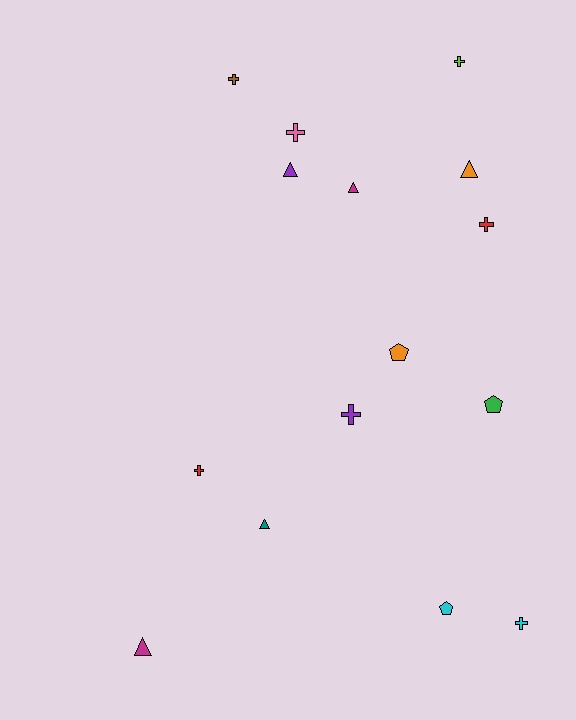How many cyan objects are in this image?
There are 2 cyan objects.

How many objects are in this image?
There are 15 objects.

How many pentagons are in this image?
There are 3 pentagons.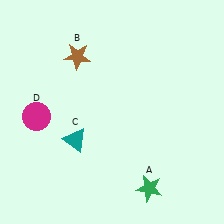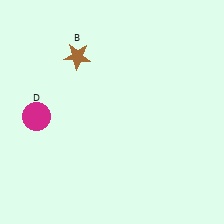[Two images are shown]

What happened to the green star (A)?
The green star (A) was removed in Image 2. It was in the bottom-right area of Image 1.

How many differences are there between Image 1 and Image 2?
There are 2 differences between the two images.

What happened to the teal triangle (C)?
The teal triangle (C) was removed in Image 2. It was in the bottom-left area of Image 1.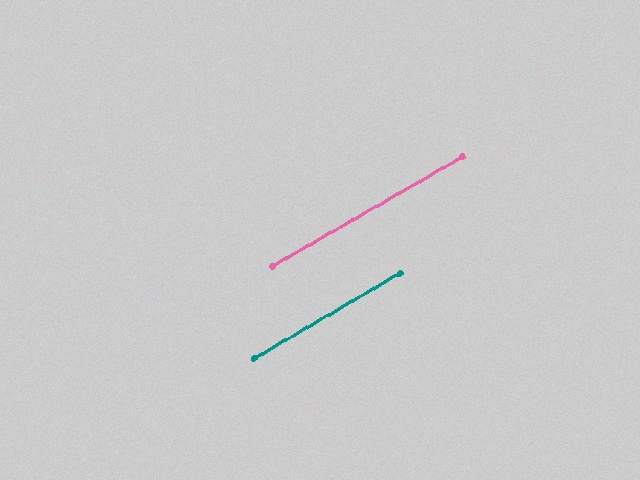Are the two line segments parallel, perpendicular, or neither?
Parallel — their directions differ by only 0.6°.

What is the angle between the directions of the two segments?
Approximately 1 degree.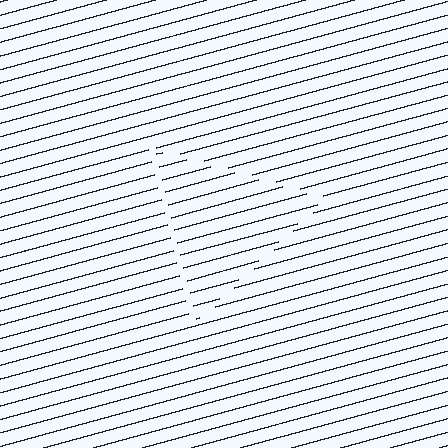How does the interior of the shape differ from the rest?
The interior of the shape contains the same grating, shifted by half a period — the contour is defined by the phase discontinuity where line-ends from the inner and outer gratings abut.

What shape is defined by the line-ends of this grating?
An illusory triangle. The interior of the shape contains the same grating, shifted by half a period — the contour is defined by the phase discontinuity where line-ends from the inner and outer gratings abut.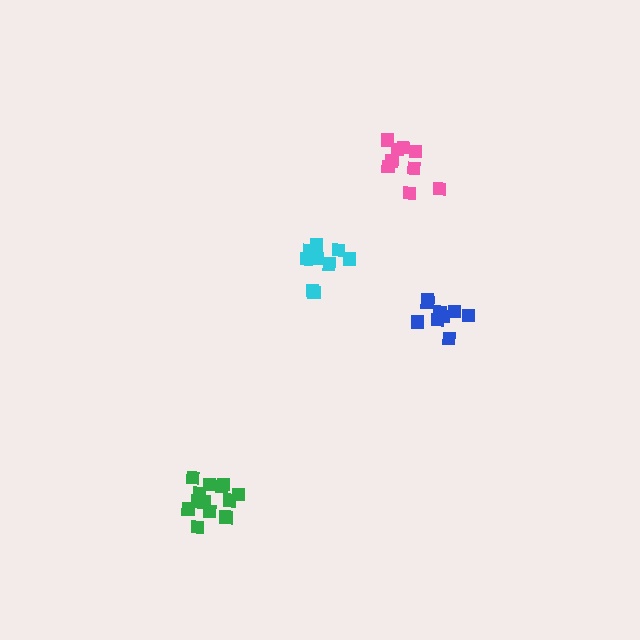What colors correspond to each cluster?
The clusters are colored: cyan, green, pink, blue.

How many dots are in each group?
Group 1: 9 dots, Group 2: 13 dots, Group 3: 9 dots, Group 4: 9 dots (40 total).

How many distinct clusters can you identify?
There are 4 distinct clusters.